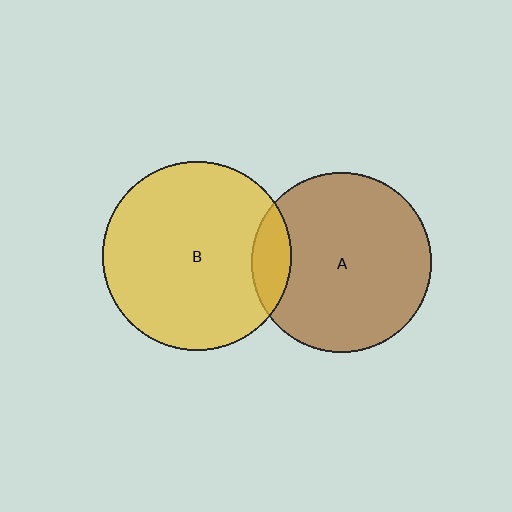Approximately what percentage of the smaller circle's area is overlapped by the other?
Approximately 10%.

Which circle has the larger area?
Circle B (yellow).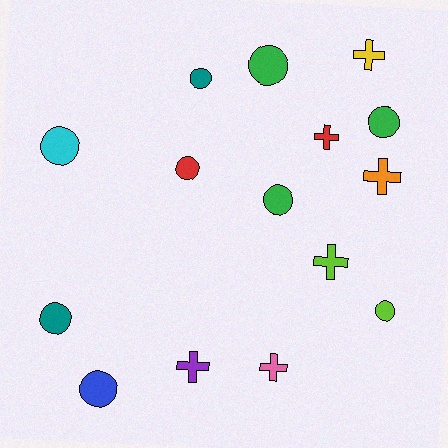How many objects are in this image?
There are 15 objects.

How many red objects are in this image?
There are 2 red objects.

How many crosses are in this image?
There are 6 crosses.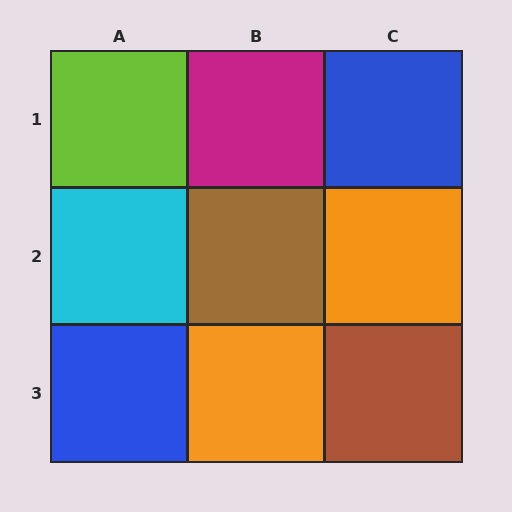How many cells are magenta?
1 cell is magenta.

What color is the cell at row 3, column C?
Brown.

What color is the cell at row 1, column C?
Blue.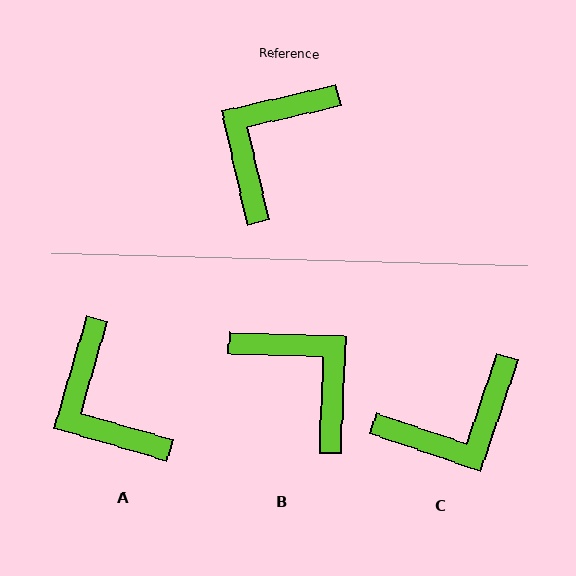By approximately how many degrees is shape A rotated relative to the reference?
Approximately 61 degrees counter-clockwise.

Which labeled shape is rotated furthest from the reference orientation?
C, about 149 degrees away.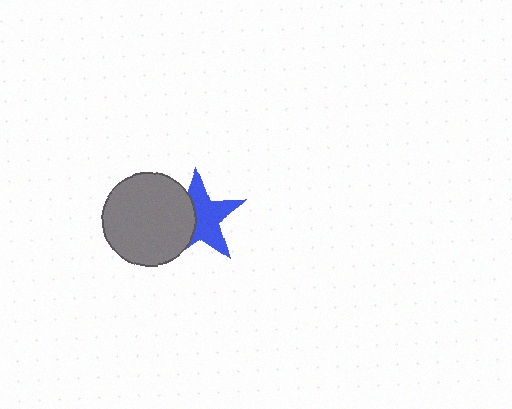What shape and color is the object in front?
The object in front is a gray circle.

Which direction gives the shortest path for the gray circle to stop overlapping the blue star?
Moving left gives the shortest separation.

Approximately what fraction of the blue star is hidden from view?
Roughly 39% of the blue star is hidden behind the gray circle.